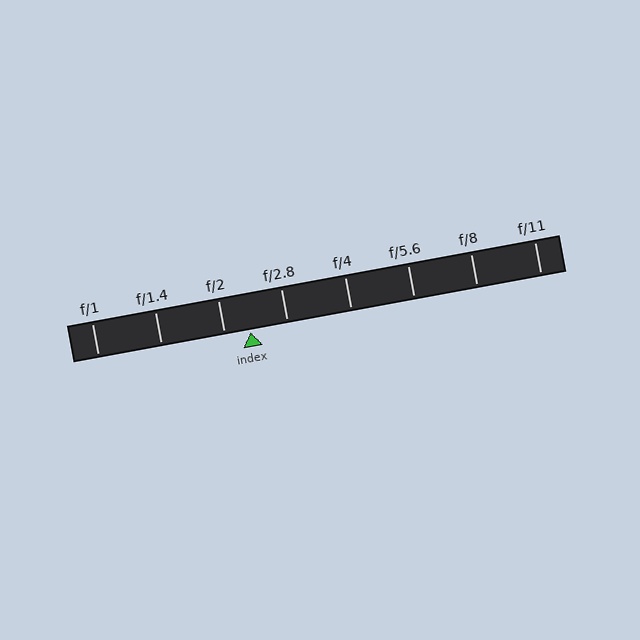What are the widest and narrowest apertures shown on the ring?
The widest aperture shown is f/1 and the narrowest is f/11.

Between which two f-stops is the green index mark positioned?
The index mark is between f/2 and f/2.8.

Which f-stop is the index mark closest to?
The index mark is closest to f/2.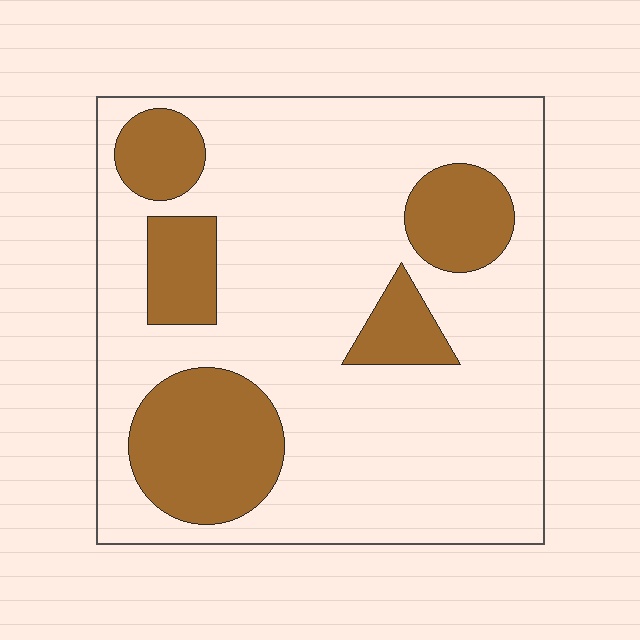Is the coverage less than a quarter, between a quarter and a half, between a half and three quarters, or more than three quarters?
Less than a quarter.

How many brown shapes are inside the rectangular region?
5.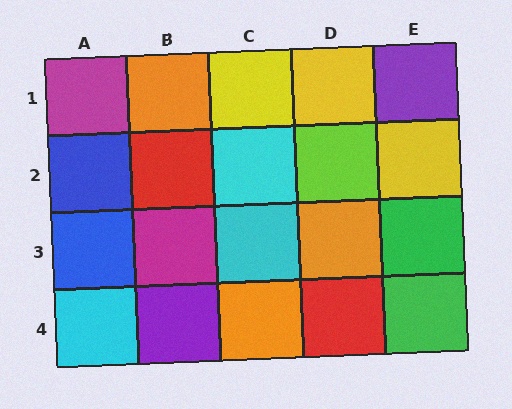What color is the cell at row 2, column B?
Red.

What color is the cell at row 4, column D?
Red.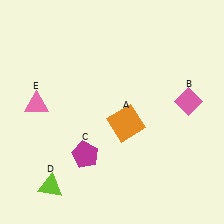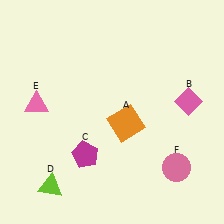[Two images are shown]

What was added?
A pink circle (F) was added in Image 2.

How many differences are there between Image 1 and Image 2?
There is 1 difference between the two images.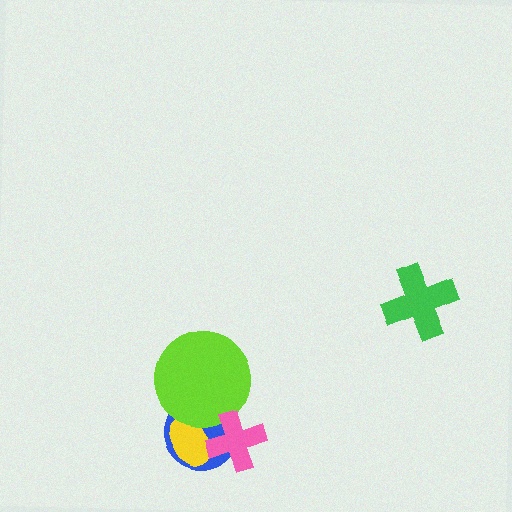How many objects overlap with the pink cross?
2 objects overlap with the pink cross.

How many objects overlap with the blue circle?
3 objects overlap with the blue circle.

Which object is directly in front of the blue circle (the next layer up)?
The yellow ellipse is directly in front of the blue circle.